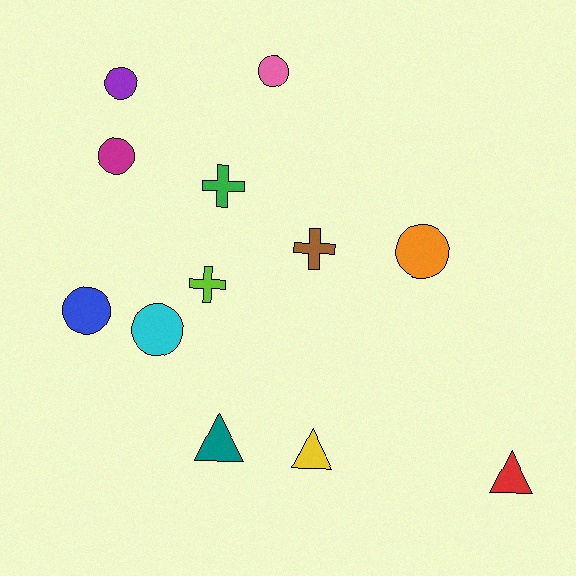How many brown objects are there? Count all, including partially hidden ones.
There is 1 brown object.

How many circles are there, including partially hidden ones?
There are 6 circles.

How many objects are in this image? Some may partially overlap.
There are 12 objects.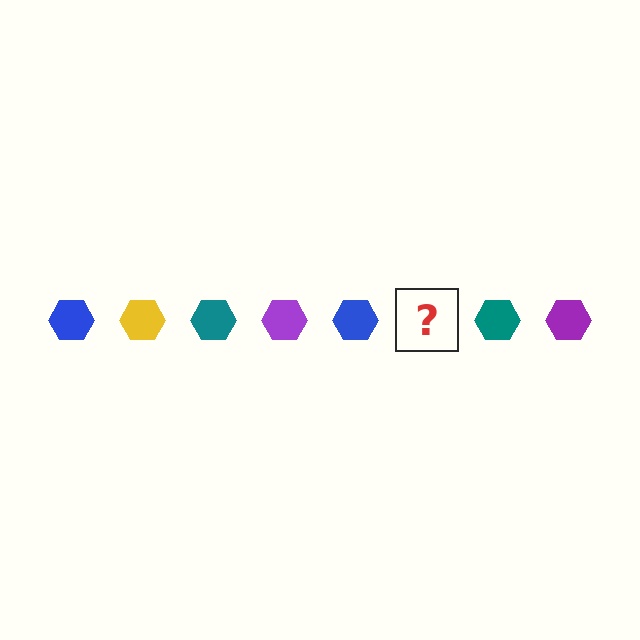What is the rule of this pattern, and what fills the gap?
The rule is that the pattern cycles through blue, yellow, teal, purple hexagons. The gap should be filled with a yellow hexagon.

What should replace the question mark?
The question mark should be replaced with a yellow hexagon.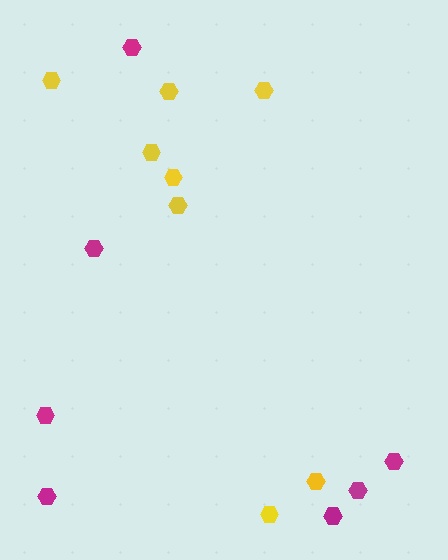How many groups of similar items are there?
There are 2 groups: one group of yellow hexagons (8) and one group of magenta hexagons (7).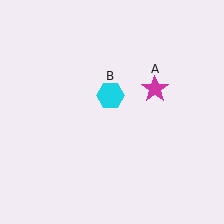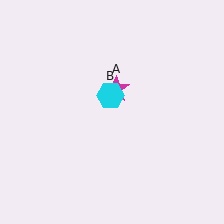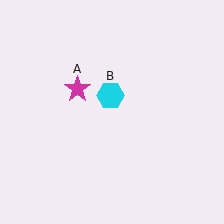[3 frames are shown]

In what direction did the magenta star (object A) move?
The magenta star (object A) moved left.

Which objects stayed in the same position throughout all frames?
Cyan hexagon (object B) remained stationary.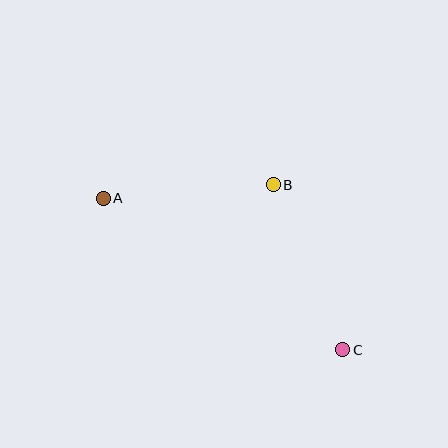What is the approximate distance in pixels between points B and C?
The distance between B and C is approximately 179 pixels.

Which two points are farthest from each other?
Points A and C are farthest from each other.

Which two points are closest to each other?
Points A and B are closest to each other.